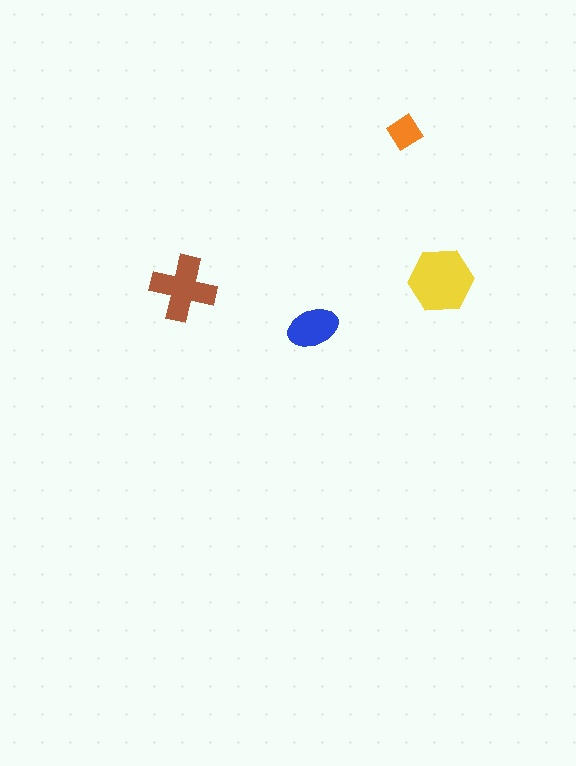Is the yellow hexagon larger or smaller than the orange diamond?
Larger.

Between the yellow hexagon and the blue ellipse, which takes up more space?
The yellow hexagon.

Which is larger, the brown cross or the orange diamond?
The brown cross.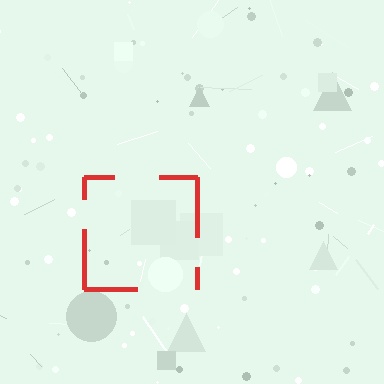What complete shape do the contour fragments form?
The contour fragments form a square.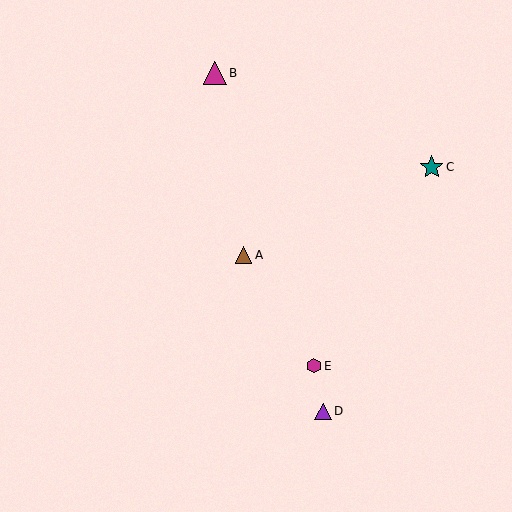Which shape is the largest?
The magenta triangle (labeled B) is the largest.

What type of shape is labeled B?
Shape B is a magenta triangle.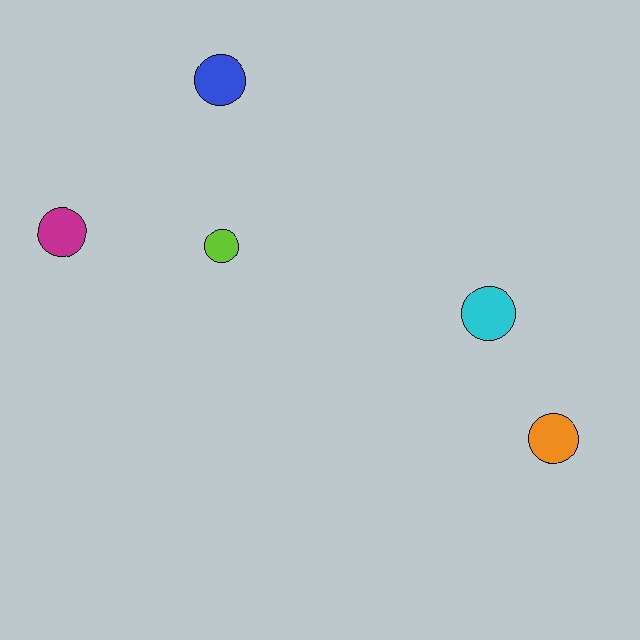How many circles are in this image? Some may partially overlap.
There are 5 circles.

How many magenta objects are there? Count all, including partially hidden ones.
There is 1 magenta object.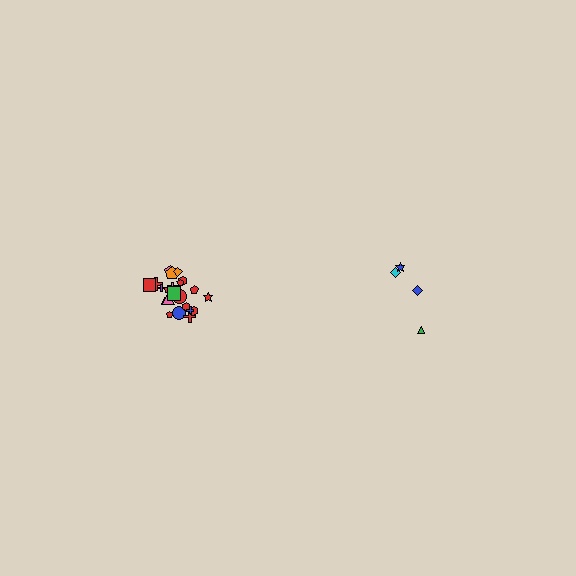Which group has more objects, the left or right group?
The left group.